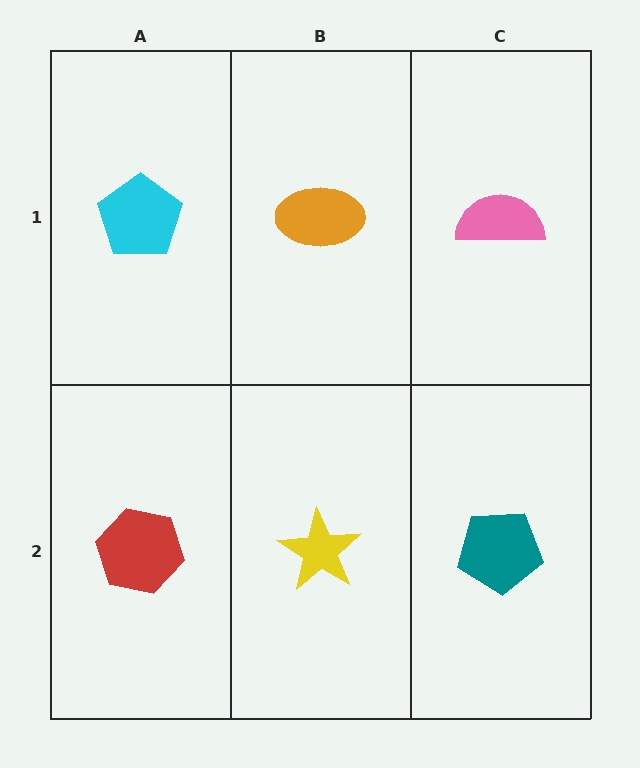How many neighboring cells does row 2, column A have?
2.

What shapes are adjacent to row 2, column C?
A pink semicircle (row 1, column C), a yellow star (row 2, column B).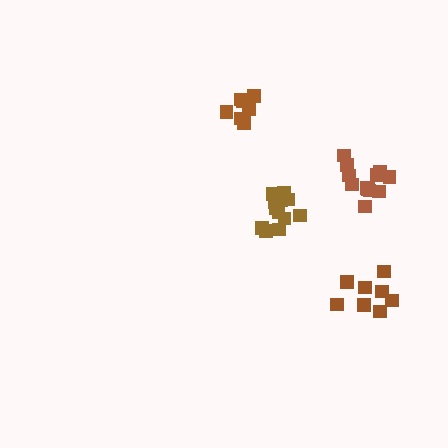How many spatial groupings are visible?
There are 4 spatial groupings.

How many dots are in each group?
Group 1: 12 dots, Group 2: 12 dots, Group 3: 7 dots, Group 4: 8 dots (39 total).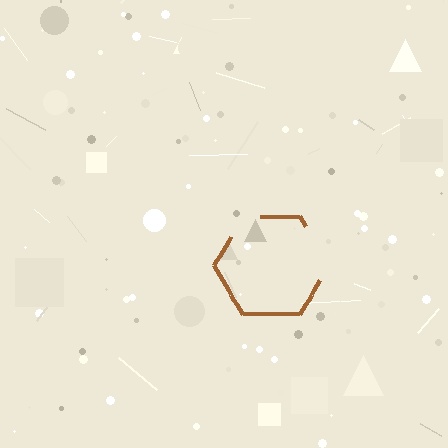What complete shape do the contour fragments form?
The contour fragments form a hexagon.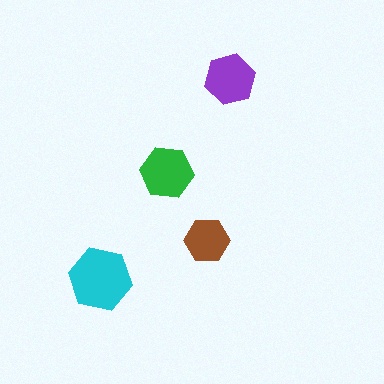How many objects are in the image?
There are 4 objects in the image.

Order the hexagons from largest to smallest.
the cyan one, the green one, the purple one, the brown one.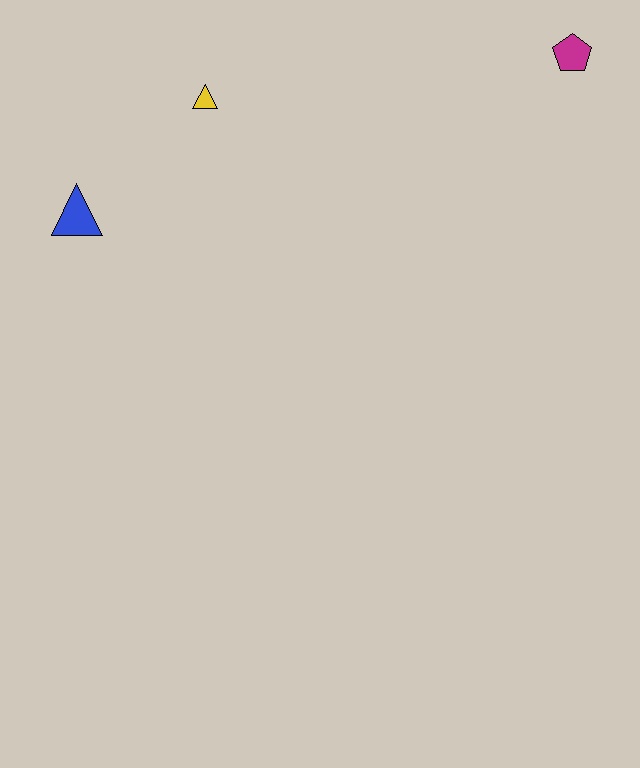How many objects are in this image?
There are 3 objects.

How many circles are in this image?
There are no circles.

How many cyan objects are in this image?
There are no cyan objects.